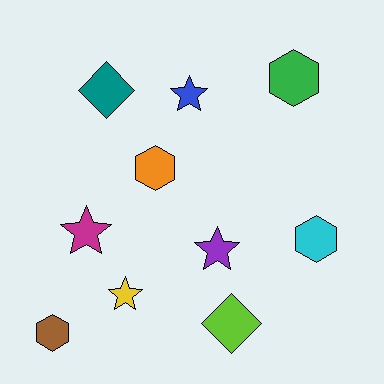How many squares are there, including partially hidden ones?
There are no squares.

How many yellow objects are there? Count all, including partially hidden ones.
There is 1 yellow object.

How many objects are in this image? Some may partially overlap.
There are 10 objects.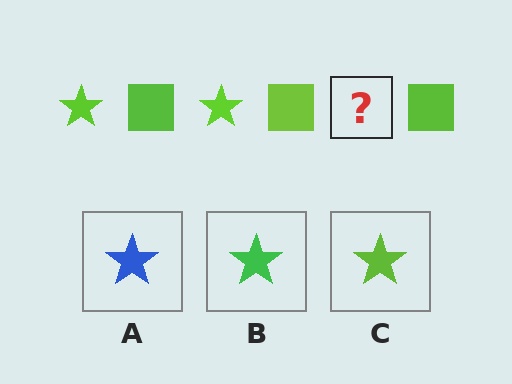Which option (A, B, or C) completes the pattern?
C.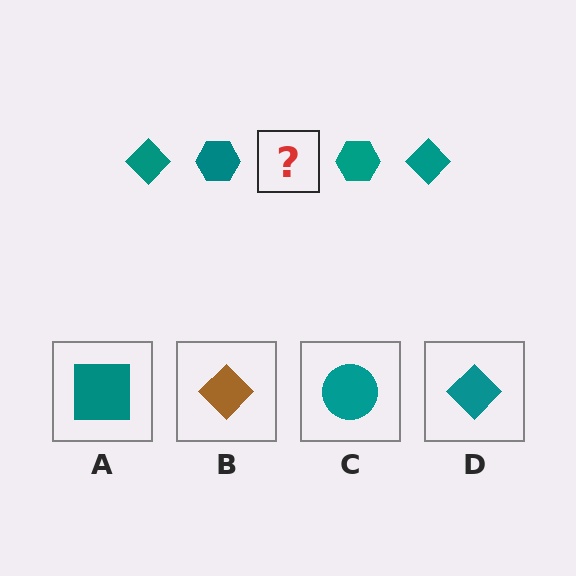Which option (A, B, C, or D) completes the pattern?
D.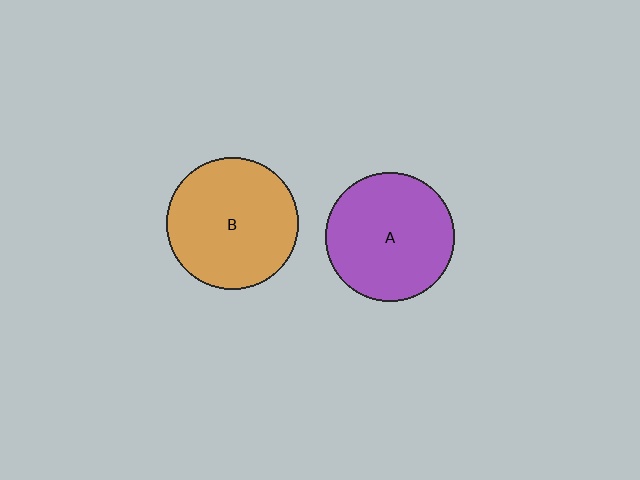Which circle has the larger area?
Circle B (orange).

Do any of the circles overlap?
No, none of the circles overlap.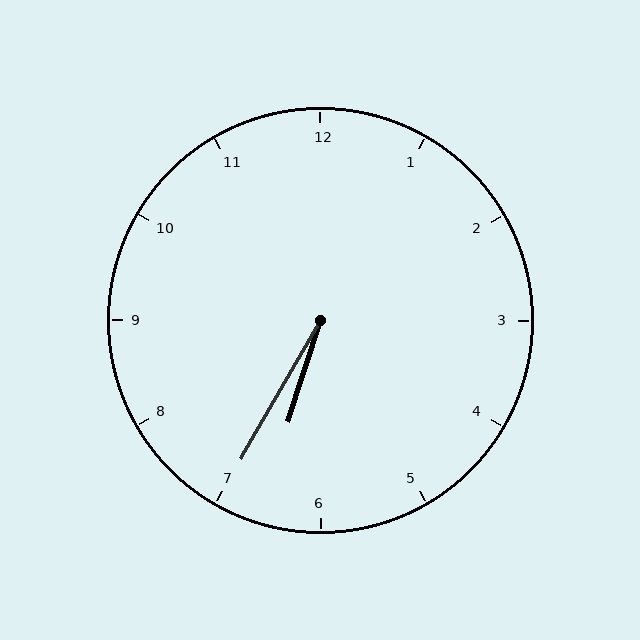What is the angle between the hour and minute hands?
Approximately 12 degrees.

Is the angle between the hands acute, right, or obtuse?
It is acute.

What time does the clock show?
6:35.